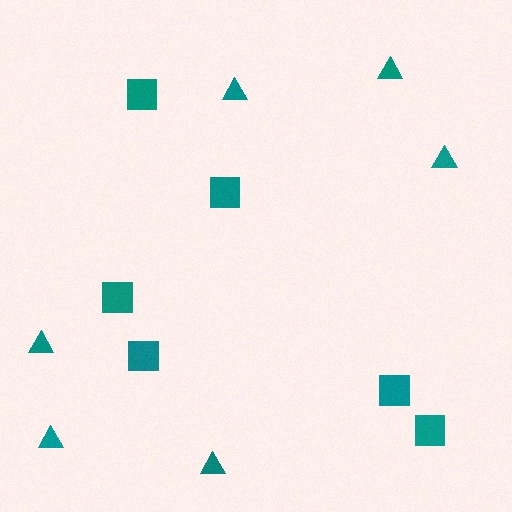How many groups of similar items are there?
There are 2 groups: one group of squares (6) and one group of triangles (6).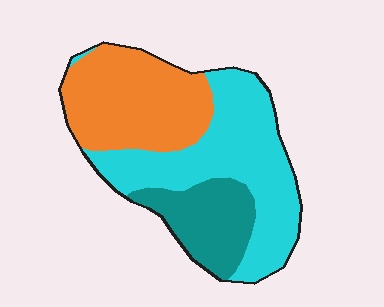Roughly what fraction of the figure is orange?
Orange takes up between a quarter and a half of the figure.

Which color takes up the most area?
Cyan, at roughly 45%.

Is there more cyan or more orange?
Cyan.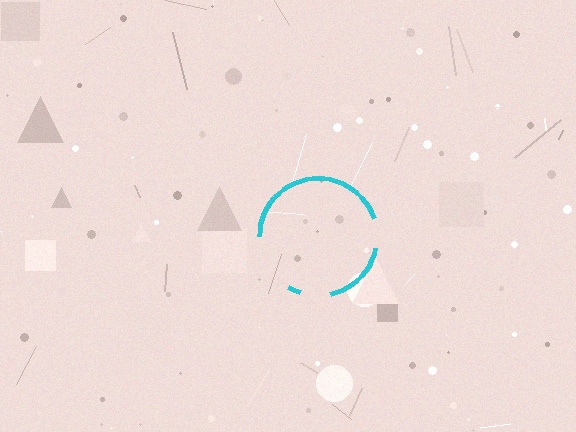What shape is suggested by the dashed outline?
The dashed outline suggests a circle.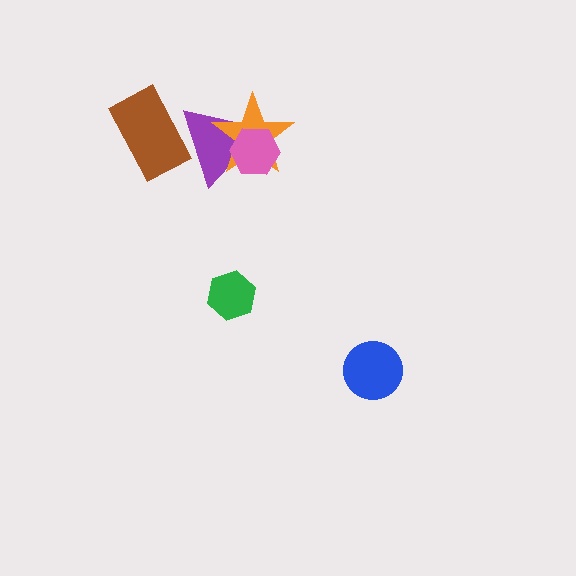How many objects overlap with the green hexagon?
0 objects overlap with the green hexagon.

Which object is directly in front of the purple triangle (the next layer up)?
The orange star is directly in front of the purple triangle.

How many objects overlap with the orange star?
2 objects overlap with the orange star.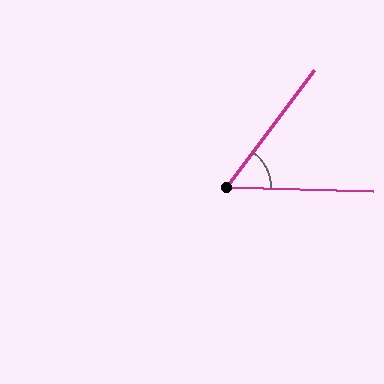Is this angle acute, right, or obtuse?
It is acute.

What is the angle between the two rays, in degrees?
Approximately 55 degrees.